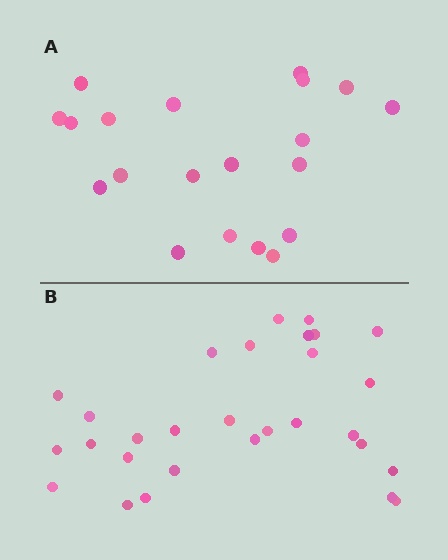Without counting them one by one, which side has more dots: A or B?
Region B (the bottom region) has more dots.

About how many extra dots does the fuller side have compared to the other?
Region B has roughly 8 or so more dots than region A.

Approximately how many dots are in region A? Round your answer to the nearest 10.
About 20 dots.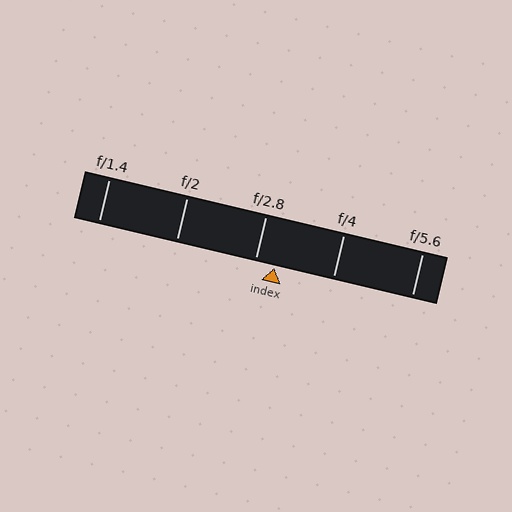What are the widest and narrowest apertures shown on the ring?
The widest aperture shown is f/1.4 and the narrowest is f/5.6.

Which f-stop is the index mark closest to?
The index mark is closest to f/2.8.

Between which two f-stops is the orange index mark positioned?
The index mark is between f/2.8 and f/4.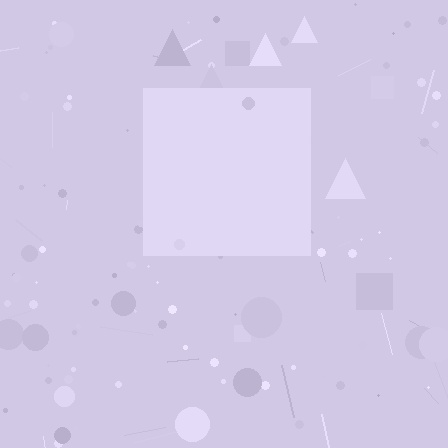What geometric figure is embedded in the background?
A square is embedded in the background.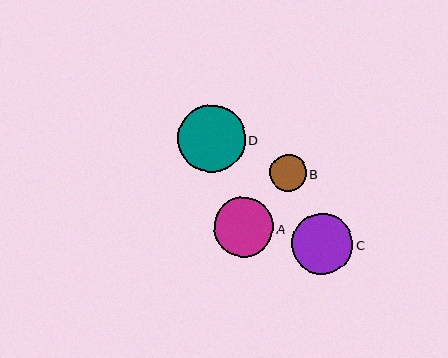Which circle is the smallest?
Circle B is the smallest with a size of approximately 37 pixels.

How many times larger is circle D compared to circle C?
Circle D is approximately 1.1 times the size of circle C.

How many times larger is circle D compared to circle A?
Circle D is approximately 1.1 times the size of circle A.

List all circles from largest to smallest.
From largest to smallest: D, C, A, B.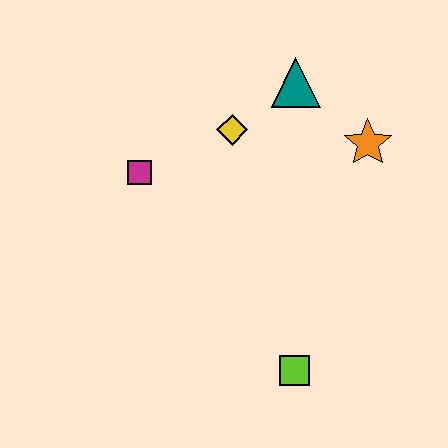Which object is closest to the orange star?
The teal triangle is closest to the orange star.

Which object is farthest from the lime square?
The teal triangle is farthest from the lime square.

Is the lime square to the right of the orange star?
No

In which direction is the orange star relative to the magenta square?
The orange star is to the right of the magenta square.